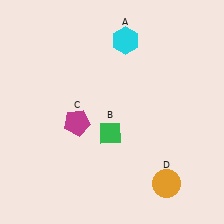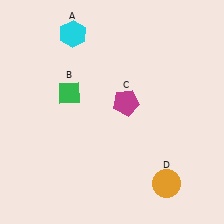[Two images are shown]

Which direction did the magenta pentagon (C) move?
The magenta pentagon (C) moved right.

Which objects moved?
The objects that moved are: the cyan hexagon (A), the green diamond (B), the magenta pentagon (C).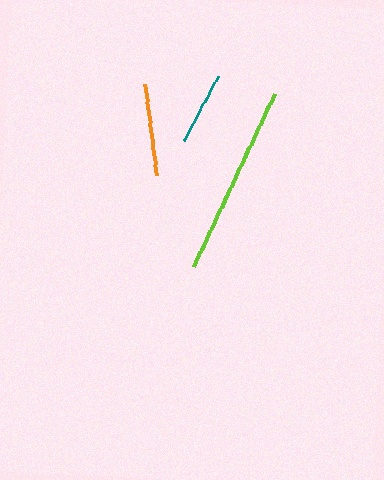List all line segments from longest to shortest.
From longest to shortest: lime, orange, teal.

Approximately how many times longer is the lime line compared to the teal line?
The lime line is approximately 2.6 times the length of the teal line.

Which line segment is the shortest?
The teal line is the shortest at approximately 74 pixels.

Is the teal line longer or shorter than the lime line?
The lime line is longer than the teal line.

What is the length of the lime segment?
The lime segment is approximately 191 pixels long.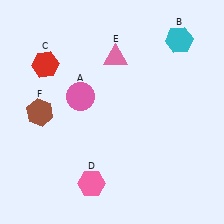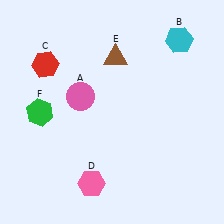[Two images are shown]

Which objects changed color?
E changed from pink to brown. F changed from brown to green.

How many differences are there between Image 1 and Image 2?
There are 2 differences between the two images.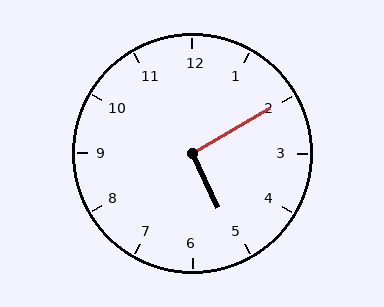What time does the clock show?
5:10.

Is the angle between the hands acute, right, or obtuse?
It is right.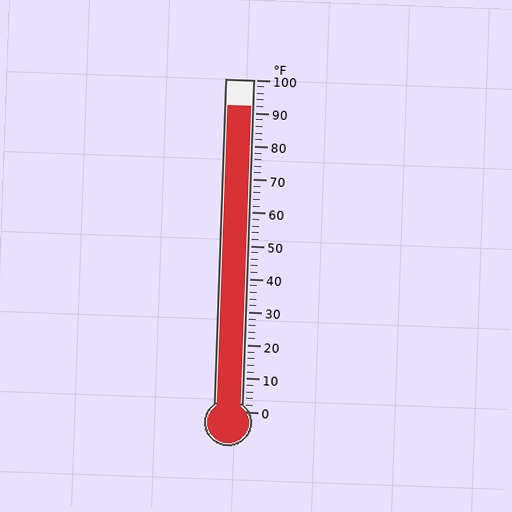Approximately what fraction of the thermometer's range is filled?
The thermometer is filled to approximately 90% of its range.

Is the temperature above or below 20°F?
The temperature is above 20°F.